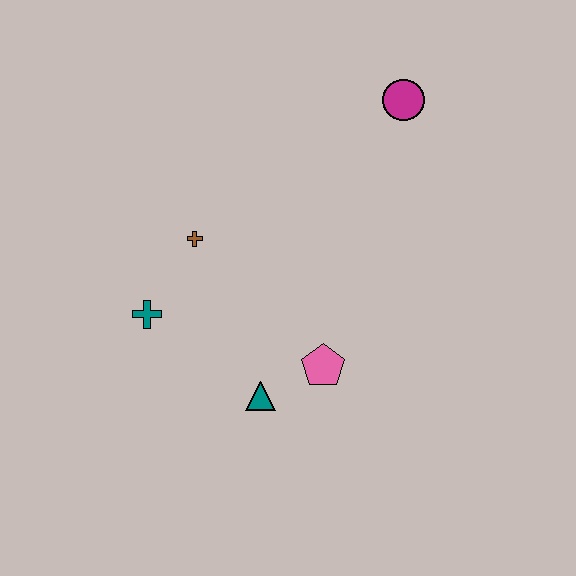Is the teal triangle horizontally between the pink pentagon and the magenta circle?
No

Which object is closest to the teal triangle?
The pink pentagon is closest to the teal triangle.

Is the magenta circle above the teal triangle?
Yes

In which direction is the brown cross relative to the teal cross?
The brown cross is above the teal cross.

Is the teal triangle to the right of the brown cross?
Yes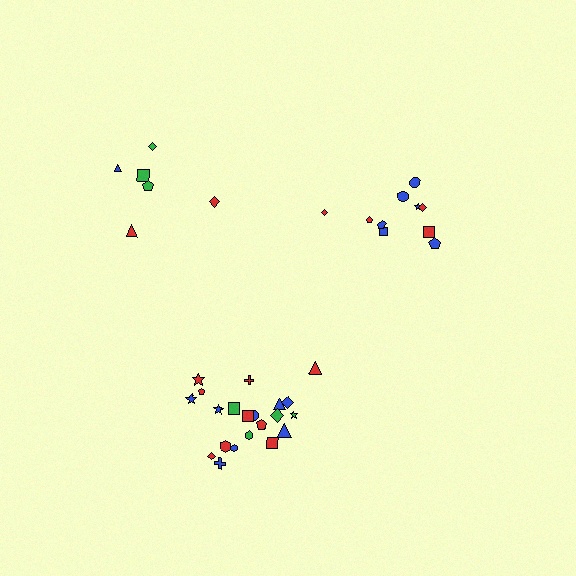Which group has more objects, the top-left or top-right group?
The top-right group.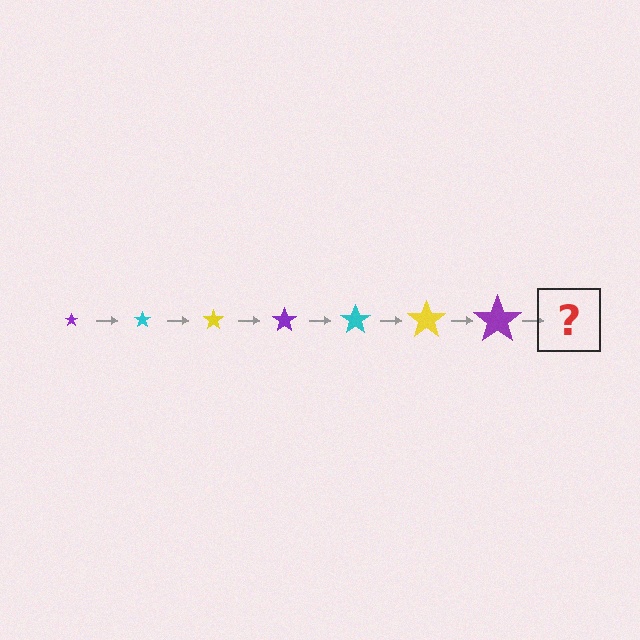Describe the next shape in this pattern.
It should be a cyan star, larger than the previous one.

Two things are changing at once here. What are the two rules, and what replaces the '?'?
The two rules are that the star grows larger each step and the color cycles through purple, cyan, and yellow. The '?' should be a cyan star, larger than the previous one.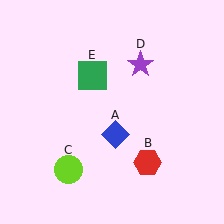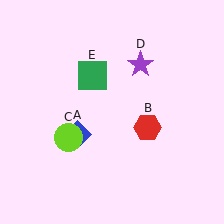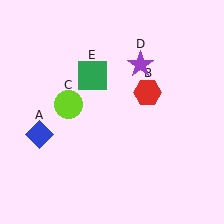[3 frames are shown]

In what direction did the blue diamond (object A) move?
The blue diamond (object A) moved left.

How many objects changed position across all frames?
3 objects changed position: blue diamond (object A), red hexagon (object B), lime circle (object C).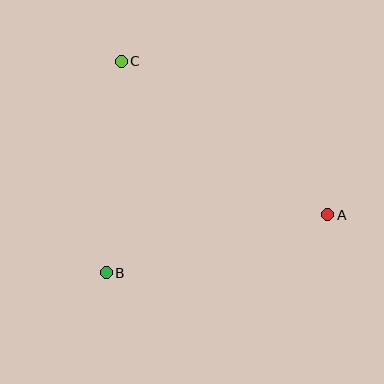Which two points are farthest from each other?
Points A and C are farthest from each other.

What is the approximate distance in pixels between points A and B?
The distance between A and B is approximately 229 pixels.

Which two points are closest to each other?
Points B and C are closest to each other.